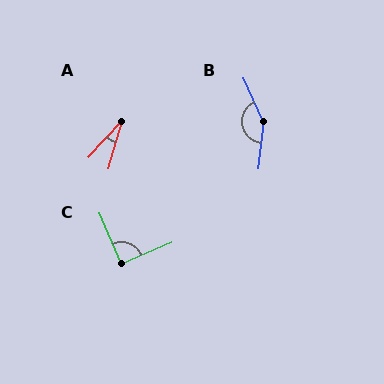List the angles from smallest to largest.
A (27°), C (90°), B (150°).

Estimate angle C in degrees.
Approximately 90 degrees.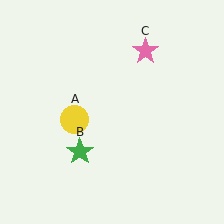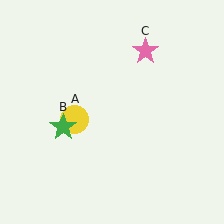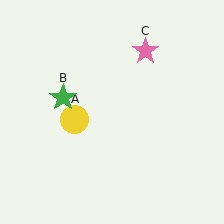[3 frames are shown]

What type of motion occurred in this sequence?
The green star (object B) rotated clockwise around the center of the scene.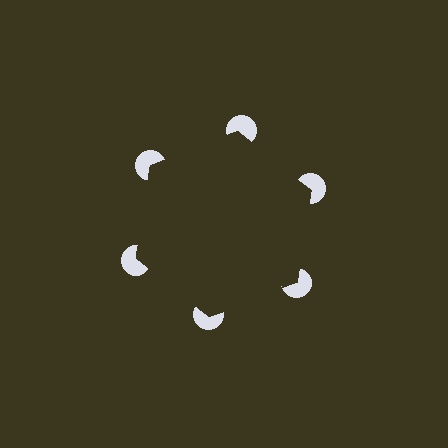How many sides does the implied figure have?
6 sides.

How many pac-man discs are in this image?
There are 6 — one at each vertex of the illusory hexagon.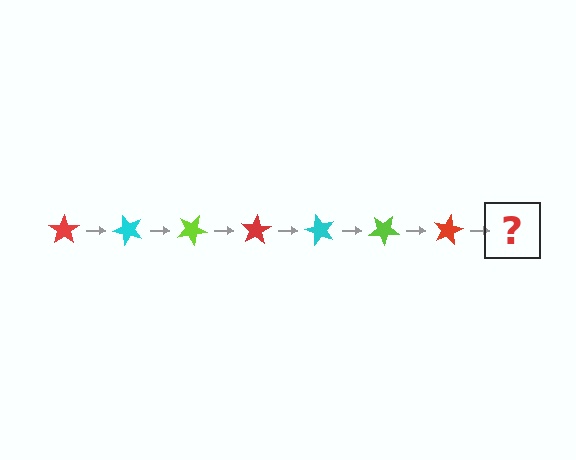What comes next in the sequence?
The next element should be a cyan star, rotated 350 degrees from the start.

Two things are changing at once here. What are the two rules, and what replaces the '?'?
The two rules are that it rotates 50 degrees each step and the color cycles through red, cyan, and lime. The '?' should be a cyan star, rotated 350 degrees from the start.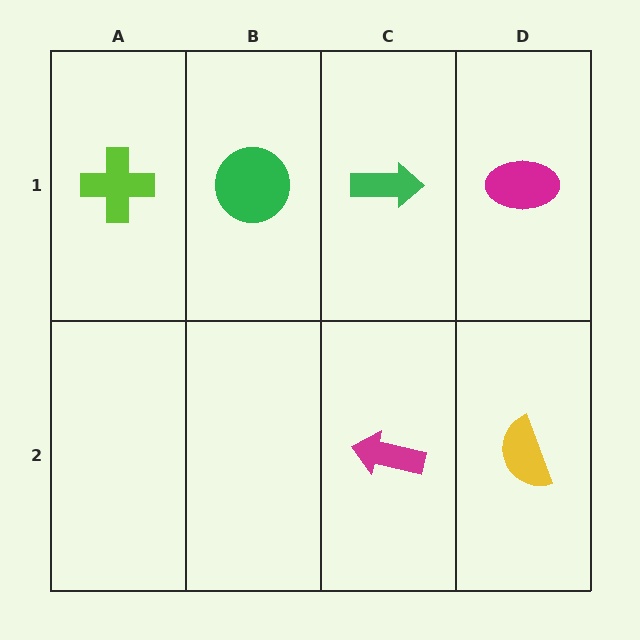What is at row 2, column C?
A magenta arrow.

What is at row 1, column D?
A magenta ellipse.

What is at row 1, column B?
A green circle.